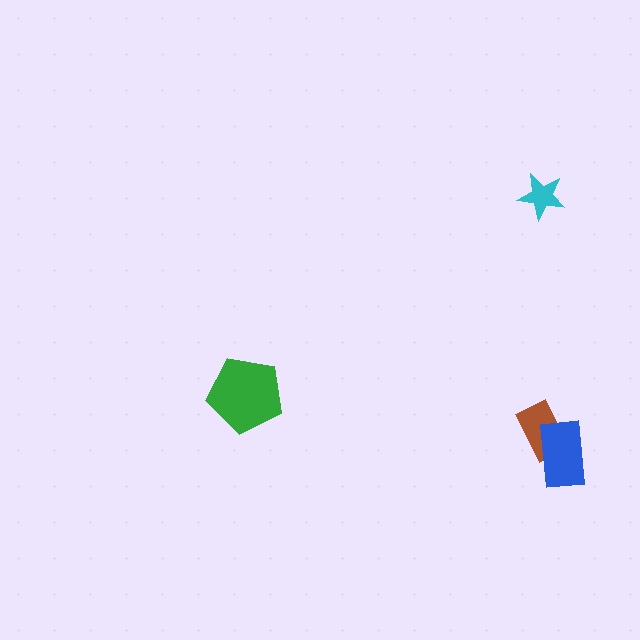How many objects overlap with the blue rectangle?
1 object overlaps with the blue rectangle.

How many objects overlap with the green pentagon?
0 objects overlap with the green pentagon.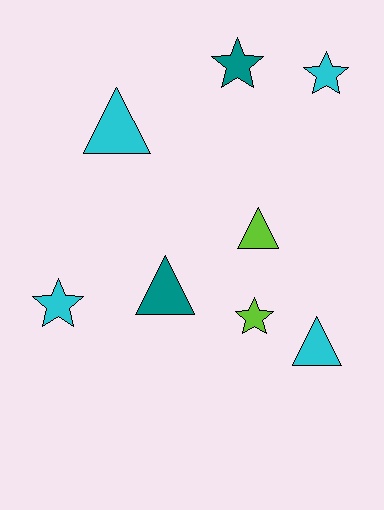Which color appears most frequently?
Cyan, with 4 objects.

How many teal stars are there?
There is 1 teal star.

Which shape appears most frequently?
Star, with 4 objects.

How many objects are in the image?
There are 8 objects.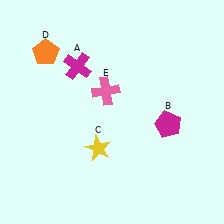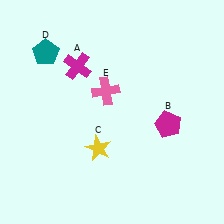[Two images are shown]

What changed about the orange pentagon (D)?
In Image 1, D is orange. In Image 2, it changed to teal.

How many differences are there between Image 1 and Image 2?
There is 1 difference between the two images.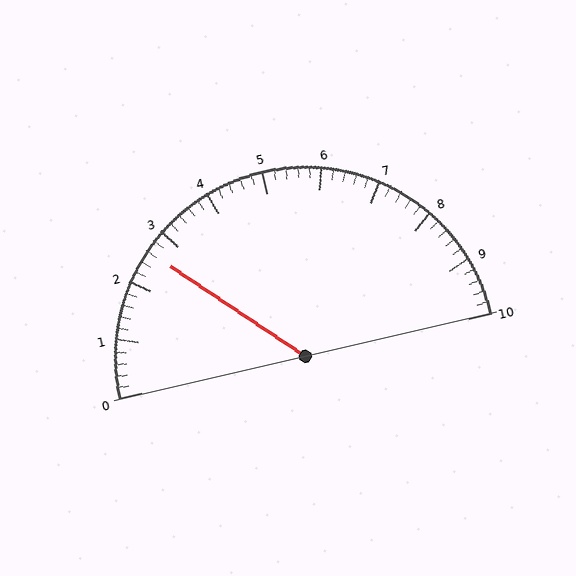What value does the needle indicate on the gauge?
The needle indicates approximately 2.6.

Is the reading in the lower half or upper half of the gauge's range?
The reading is in the lower half of the range (0 to 10).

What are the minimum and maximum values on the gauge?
The gauge ranges from 0 to 10.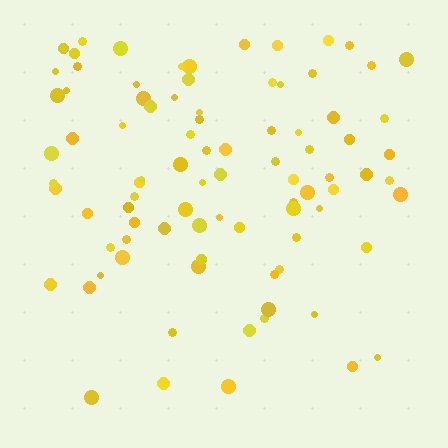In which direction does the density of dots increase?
From bottom to top, with the top side densest.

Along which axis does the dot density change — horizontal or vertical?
Vertical.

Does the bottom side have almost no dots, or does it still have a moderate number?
Still a moderate number, just noticeably fewer than the top.